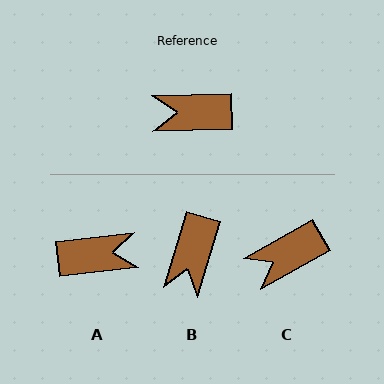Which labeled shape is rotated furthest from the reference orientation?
A, about 175 degrees away.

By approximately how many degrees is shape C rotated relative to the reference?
Approximately 28 degrees counter-clockwise.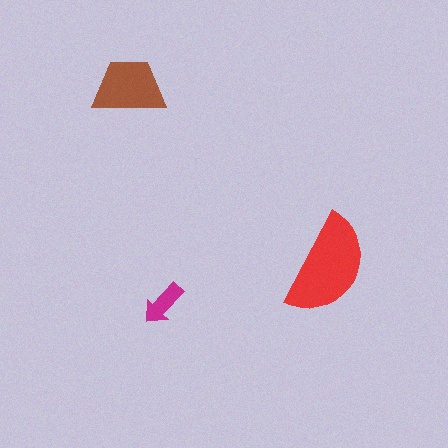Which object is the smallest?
The magenta arrow.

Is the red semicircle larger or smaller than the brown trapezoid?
Larger.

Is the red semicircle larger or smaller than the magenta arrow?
Larger.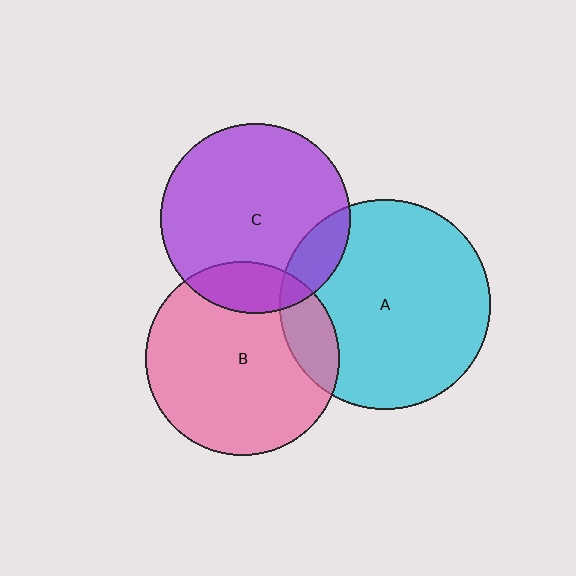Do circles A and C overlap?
Yes.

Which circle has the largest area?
Circle A (cyan).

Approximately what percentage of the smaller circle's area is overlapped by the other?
Approximately 15%.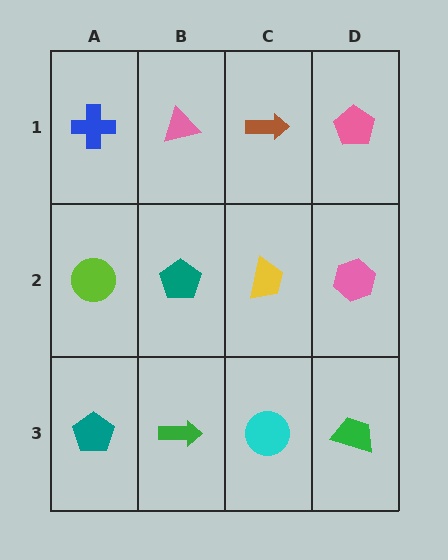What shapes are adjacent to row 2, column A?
A blue cross (row 1, column A), a teal pentagon (row 3, column A), a teal pentagon (row 2, column B).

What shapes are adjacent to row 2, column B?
A pink triangle (row 1, column B), a green arrow (row 3, column B), a lime circle (row 2, column A), a yellow trapezoid (row 2, column C).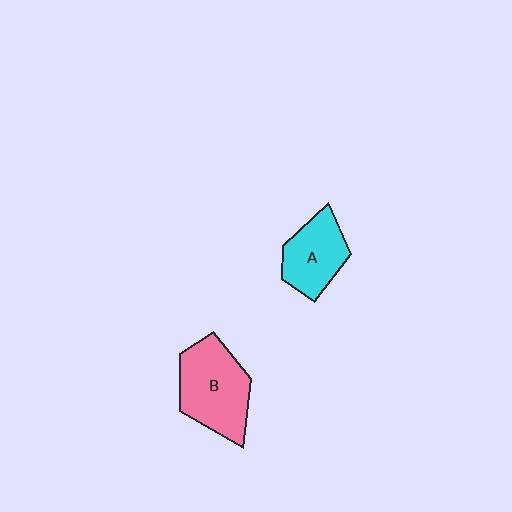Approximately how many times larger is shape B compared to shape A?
Approximately 1.4 times.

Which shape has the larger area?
Shape B (pink).